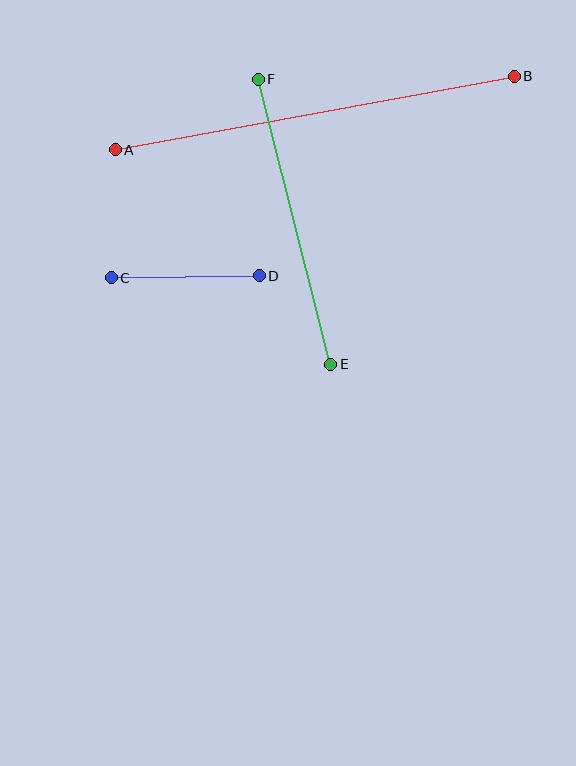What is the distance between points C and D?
The distance is approximately 148 pixels.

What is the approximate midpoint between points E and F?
The midpoint is at approximately (295, 222) pixels.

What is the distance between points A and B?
The distance is approximately 406 pixels.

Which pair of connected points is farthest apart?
Points A and B are farthest apart.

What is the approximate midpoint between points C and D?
The midpoint is at approximately (185, 277) pixels.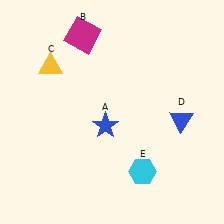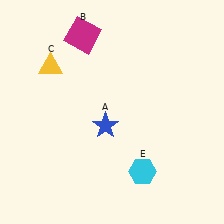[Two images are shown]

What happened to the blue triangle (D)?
The blue triangle (D) was removed in Image 2. It was in the bottom-right area of Image 1.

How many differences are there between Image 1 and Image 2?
There is 1 difference between the two images.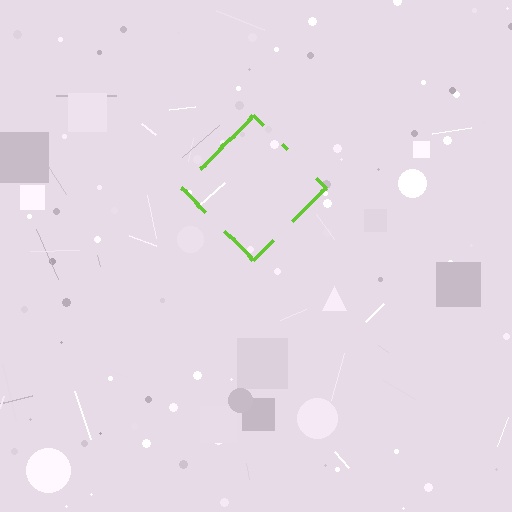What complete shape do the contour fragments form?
The contour fragments form a diamond.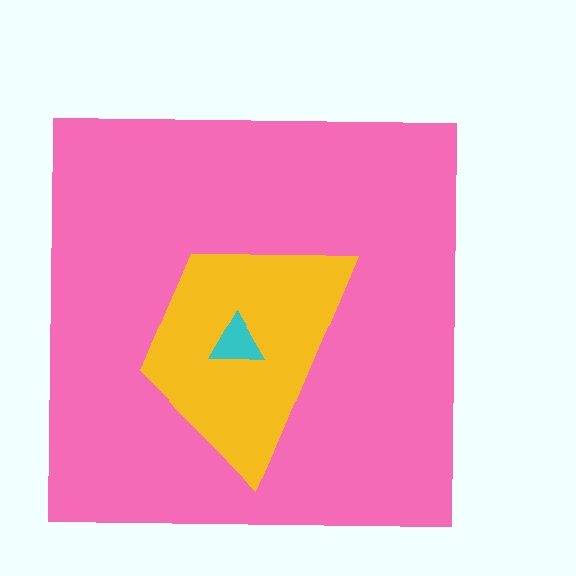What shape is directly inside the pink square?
The yellow trapezoid.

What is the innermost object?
The cyan triangle.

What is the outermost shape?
The pink square.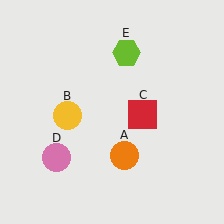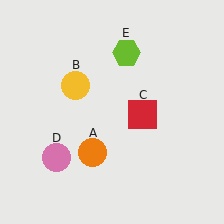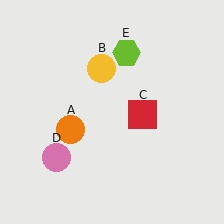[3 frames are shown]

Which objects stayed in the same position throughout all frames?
Red square (object C) and pink circle (object D) and lime hexagon (object E) remained stationary.